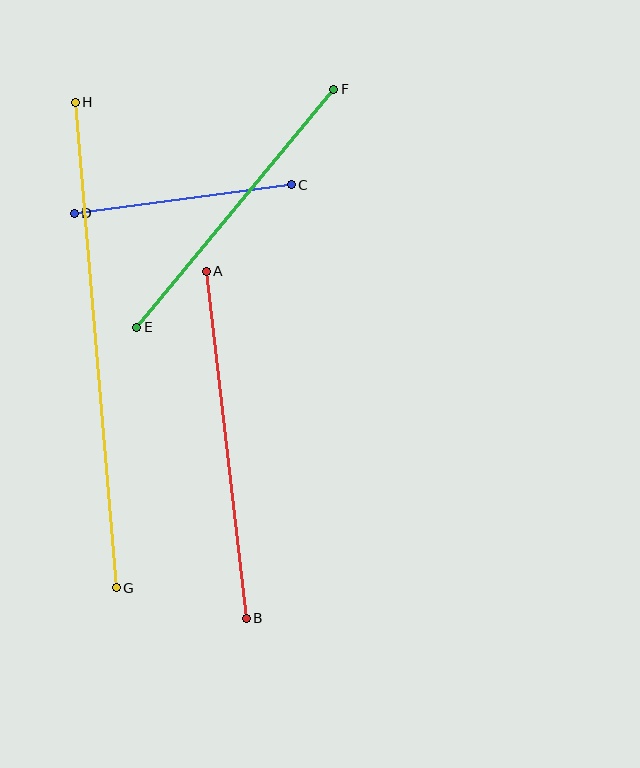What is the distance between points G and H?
The distance is approximately 488 pixels.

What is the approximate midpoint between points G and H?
The midpoint is at approximately (96, 345) pixels.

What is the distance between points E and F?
The distance is approximately 309 pixels.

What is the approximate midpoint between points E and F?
The midpoint is at approximately (235, 208) pixels.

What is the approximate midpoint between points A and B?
The midpoint is at approximately (226, 445) pixels.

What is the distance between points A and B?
The distance is approximately 349 pixels.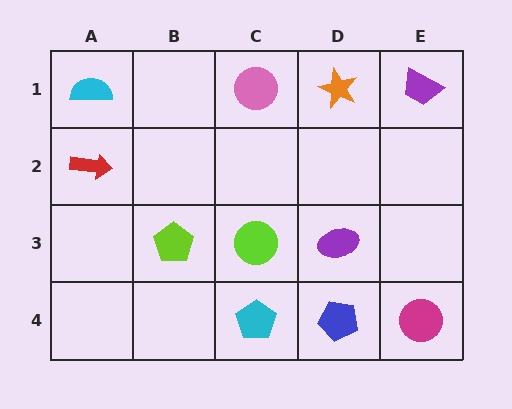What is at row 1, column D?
An orange star.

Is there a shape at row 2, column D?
No, that cell is empty.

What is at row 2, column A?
A red arrow.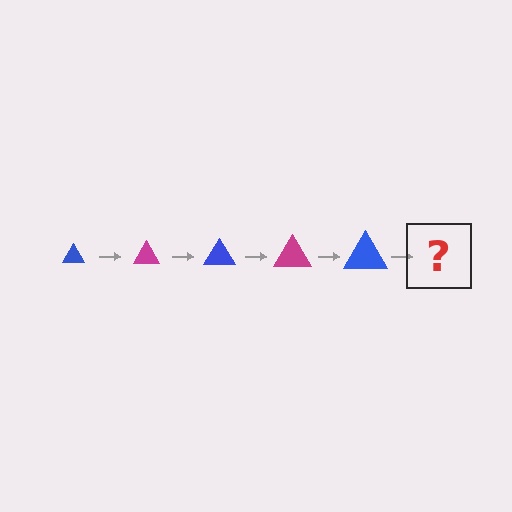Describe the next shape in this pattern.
It should be a magenta triangle, larger than the previous one.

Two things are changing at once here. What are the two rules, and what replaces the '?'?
The two rules are that the triangle grows larger each step and the color cycles through blue and magenta. The '?' should be a magenta triangle, larger than the previous one.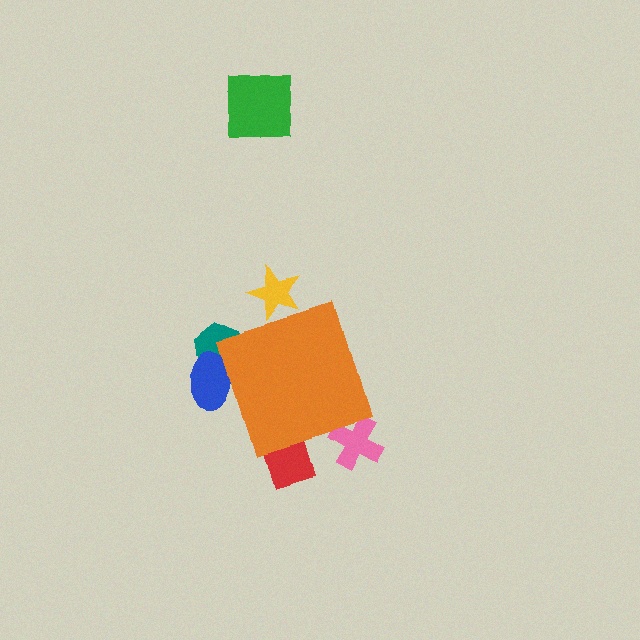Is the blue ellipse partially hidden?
Yes, the blue ellipse is partially hidden behind the orange diamond.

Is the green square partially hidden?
No, the green square is fully visible.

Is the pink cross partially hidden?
Yes, the pink cross is partially hidden behind the orange diamond.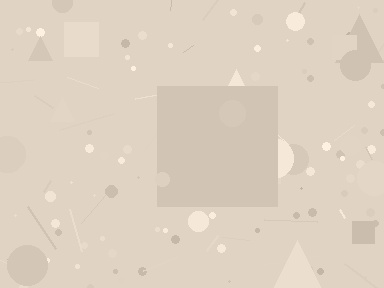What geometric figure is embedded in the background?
A square is embedded in the background.